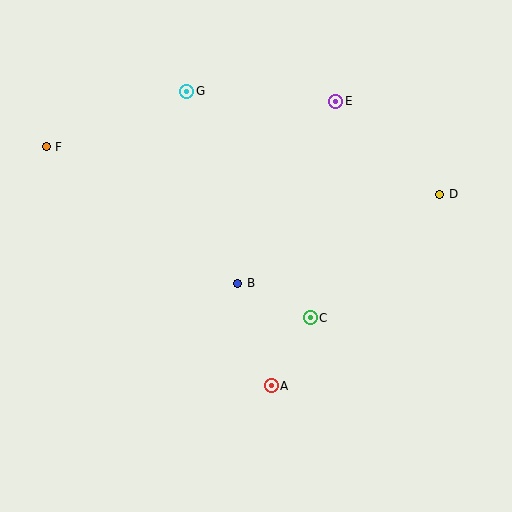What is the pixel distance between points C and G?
The distance between C and G is 258 pixels.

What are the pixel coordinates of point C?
Point C is at (310, 318).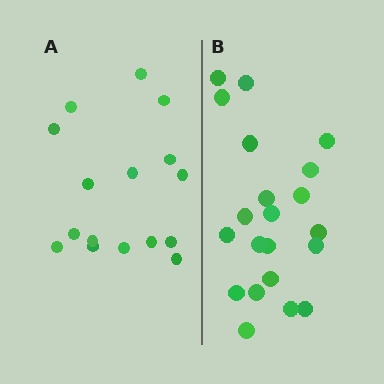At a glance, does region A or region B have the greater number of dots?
Region B (the right region) has more dots.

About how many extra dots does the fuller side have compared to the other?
Region B has about 5 more dots than region A.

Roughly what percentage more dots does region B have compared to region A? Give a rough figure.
About 30% more.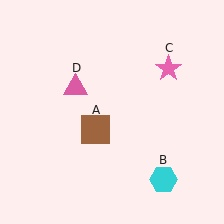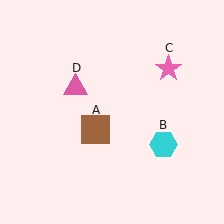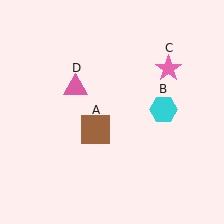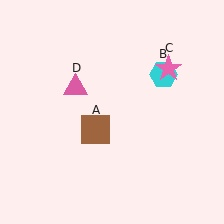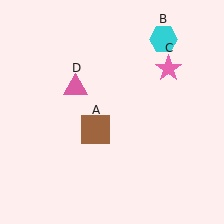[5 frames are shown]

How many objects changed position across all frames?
1 object changed position: cyan hexagon (object B).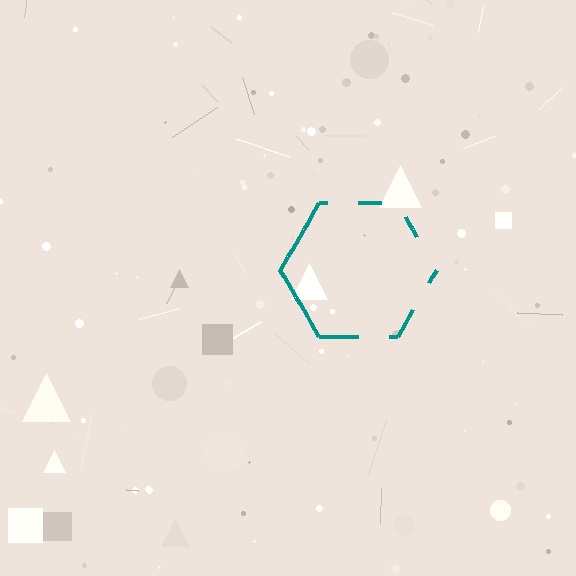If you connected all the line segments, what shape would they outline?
They would outline a hexagon.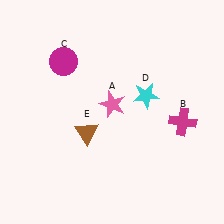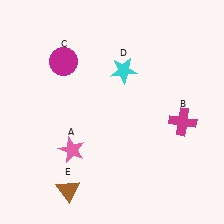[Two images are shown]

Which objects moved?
The objects that moved are: the pink star (A), the cyan star (D), the brown triangle (E).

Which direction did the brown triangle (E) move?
The brown triangle (E) moved down.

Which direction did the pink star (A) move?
The pink star (A) moved down.